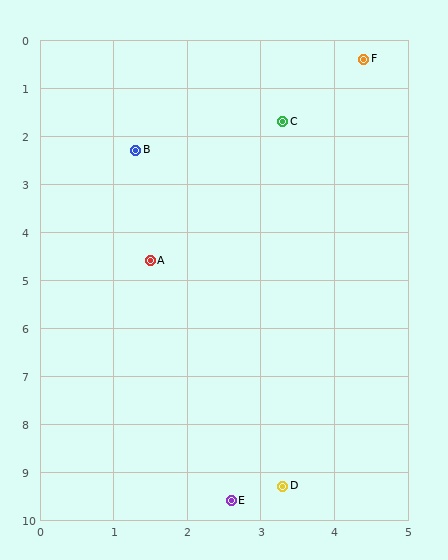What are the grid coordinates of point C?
Point C is at approximately (3.3, 1.7).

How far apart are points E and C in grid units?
Points E and C are about 7.9 grid units apart.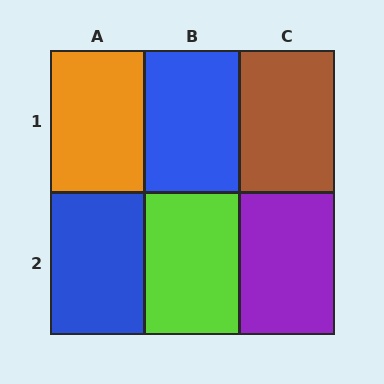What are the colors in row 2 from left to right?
Blue, lime, purple.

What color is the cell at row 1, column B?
Blue.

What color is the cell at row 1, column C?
Brown.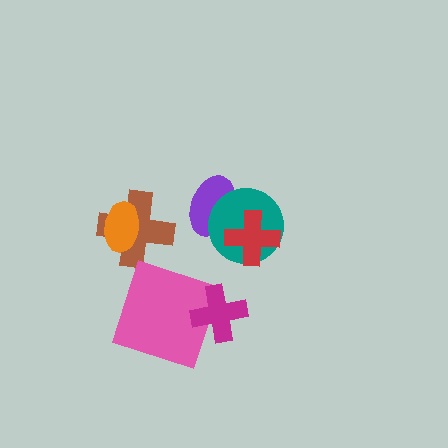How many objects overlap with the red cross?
2 objects overlap with the red cross.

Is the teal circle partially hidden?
Yes, it is partially covered by another shape.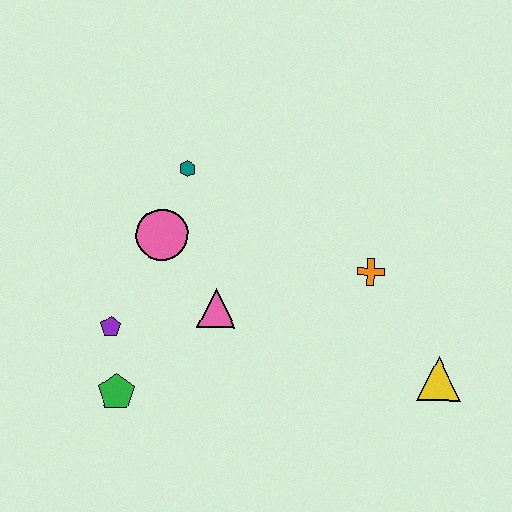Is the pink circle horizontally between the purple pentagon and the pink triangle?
Yes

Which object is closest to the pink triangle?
The pink circle is closest to the pink triangle.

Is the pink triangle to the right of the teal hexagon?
Yes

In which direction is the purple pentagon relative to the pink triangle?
The purple pentagon is to the left of the pink triangle.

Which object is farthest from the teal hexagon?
The yellow triangle is farthest from the teal hexagon.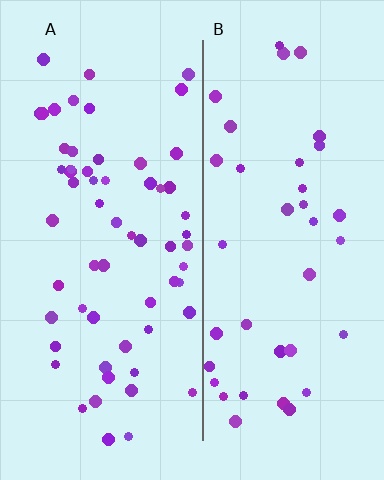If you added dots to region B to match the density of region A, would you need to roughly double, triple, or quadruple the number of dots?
Approximately double.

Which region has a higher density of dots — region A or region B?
A (the left).